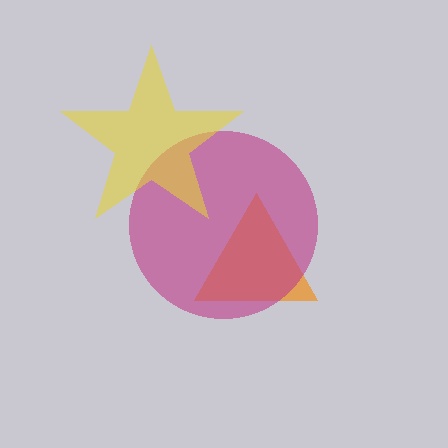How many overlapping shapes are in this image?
There are 3 overlapping shapes in the image.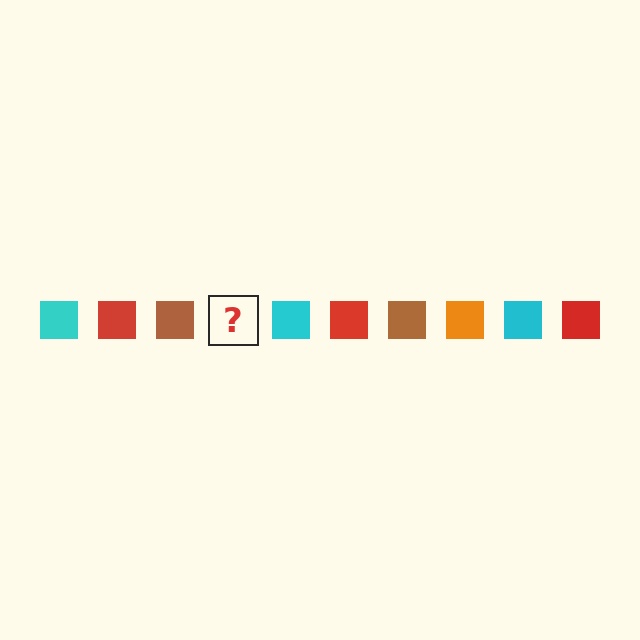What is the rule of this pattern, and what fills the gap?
The rule is that the pattern cycles through cyan, red, brown, orange squares. The gap should be filled with an orange square.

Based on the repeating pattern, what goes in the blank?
The blank should be an orange square.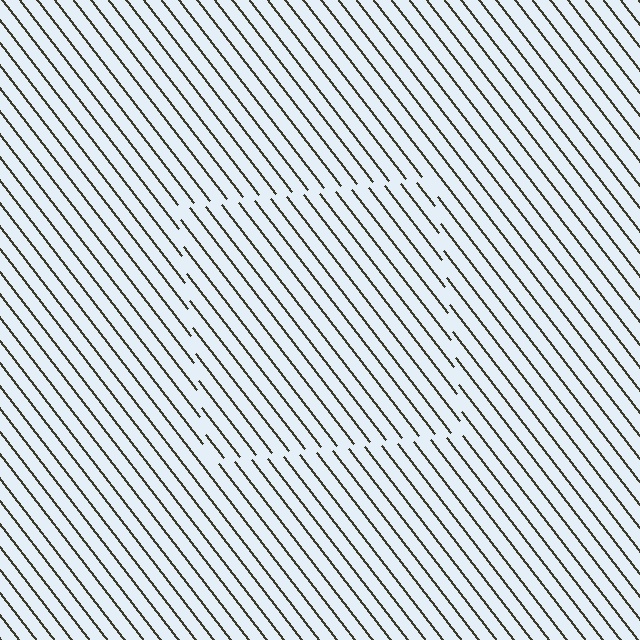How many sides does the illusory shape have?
4 sides — the line-ends trace a square.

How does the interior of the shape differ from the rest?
The interior of the shape contains the same grating, shifted by half a period — the contour is defined by the phase discontinuity where line-ends from the inner and outer gratings abut.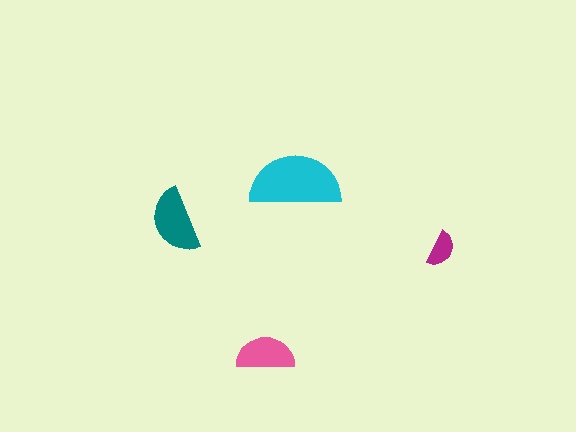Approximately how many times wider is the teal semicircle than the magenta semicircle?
About 2 times wider.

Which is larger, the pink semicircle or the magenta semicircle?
The pink one.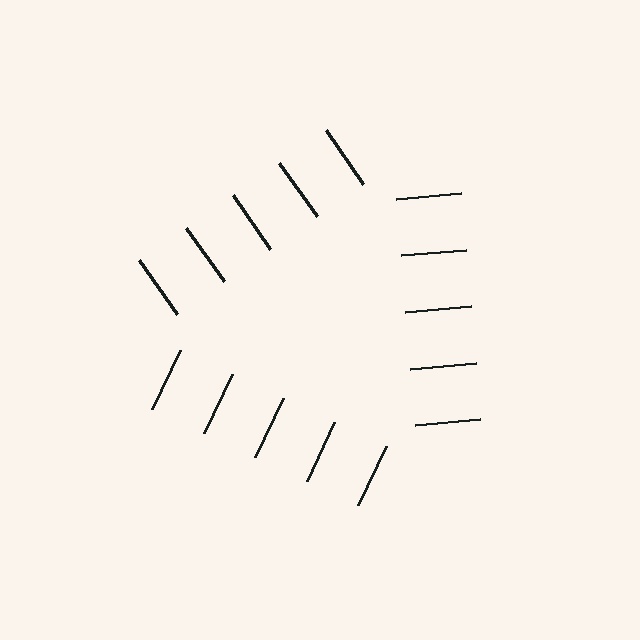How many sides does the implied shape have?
3 sides — the line-ends trace a triangle.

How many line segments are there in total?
15 — 5 along each of the 3 edges.